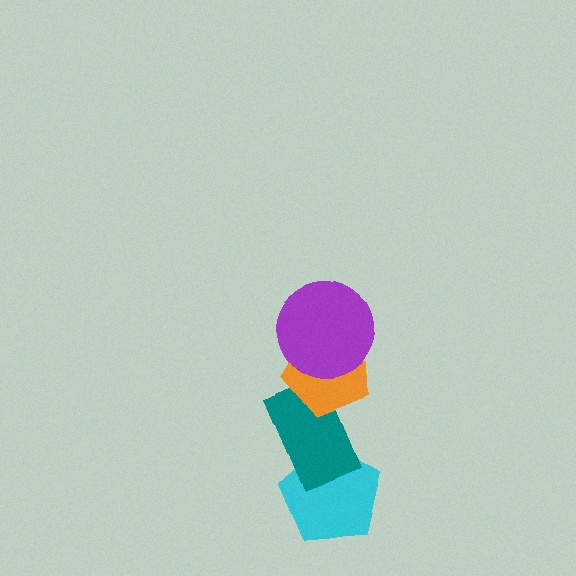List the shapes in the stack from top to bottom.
From top to bottom: the purple circle, the orange pentagon, the teal rectangle, the cyan pentagon.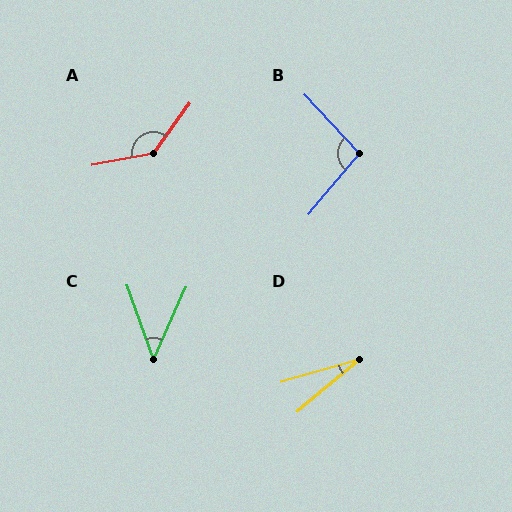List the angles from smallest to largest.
D (24°), C (44°), B (97°), A (137°).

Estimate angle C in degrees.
Approximately 44 degrees.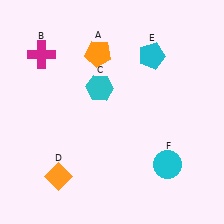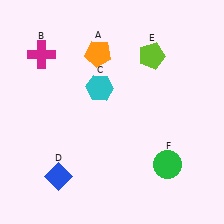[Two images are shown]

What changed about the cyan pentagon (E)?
In Image 1, E is cyan. In Image 2, it changed to lime.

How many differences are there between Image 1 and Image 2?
There are 3 differences between the two images.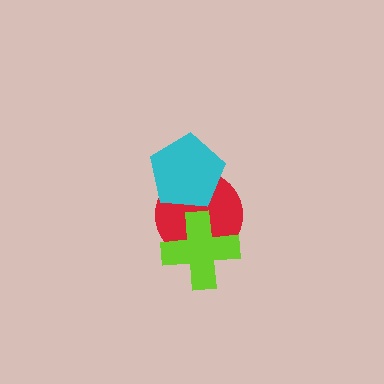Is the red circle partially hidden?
Yes, it is partially covered by another shape.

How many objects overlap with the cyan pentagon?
1 object overlaps with the cyan pentagon.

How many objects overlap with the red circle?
2 objects overlap with the red circle.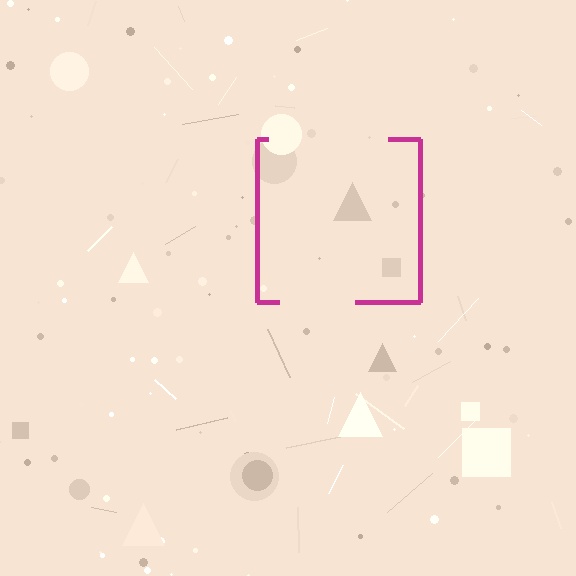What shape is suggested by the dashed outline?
The dashed outline suggests a square.